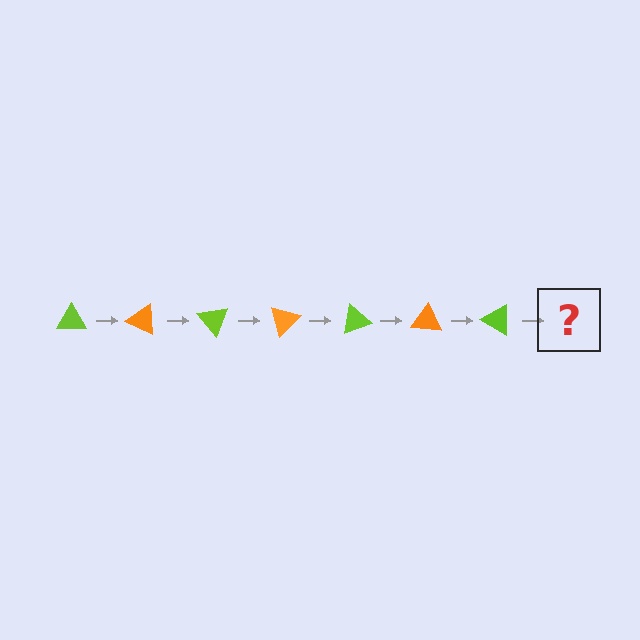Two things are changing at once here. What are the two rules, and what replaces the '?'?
The two rules are that it rotates 25 degrees each step and the color cycles through lime and orange. The '?' should be an orange triangle, rotated 175 degrees from the start.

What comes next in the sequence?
The next element should be an orange triangle, rotated 175 degrees from the start.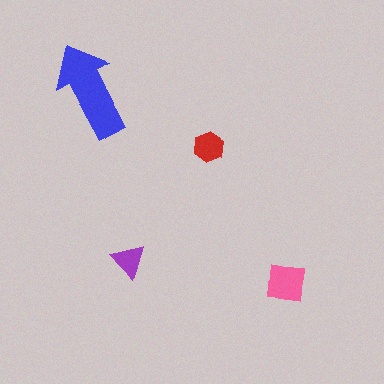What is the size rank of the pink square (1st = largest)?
2nd.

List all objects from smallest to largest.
The purple triangle, the red hexagon, the pink square, the blue arrow.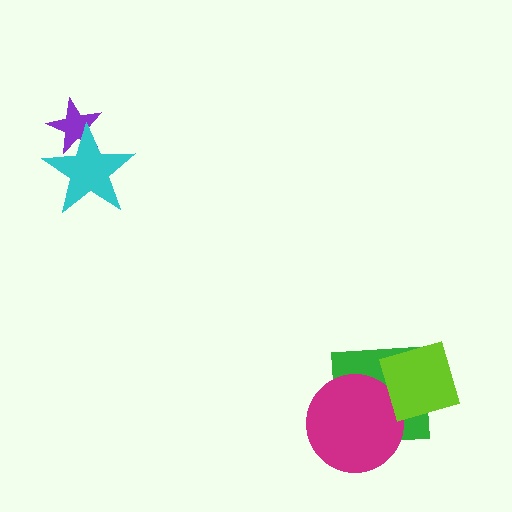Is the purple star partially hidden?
Yes, it is partially covered by another shape.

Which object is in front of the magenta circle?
The lime diamond is in front of the magenta circle.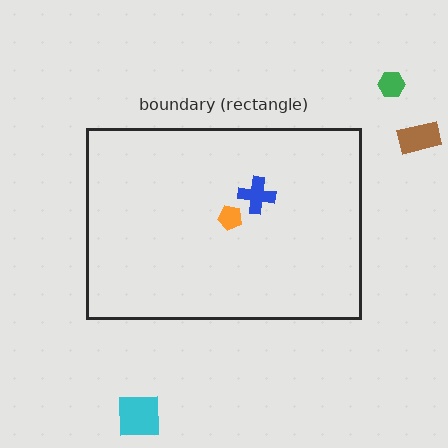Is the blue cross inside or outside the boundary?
Inside.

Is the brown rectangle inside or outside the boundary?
Outside.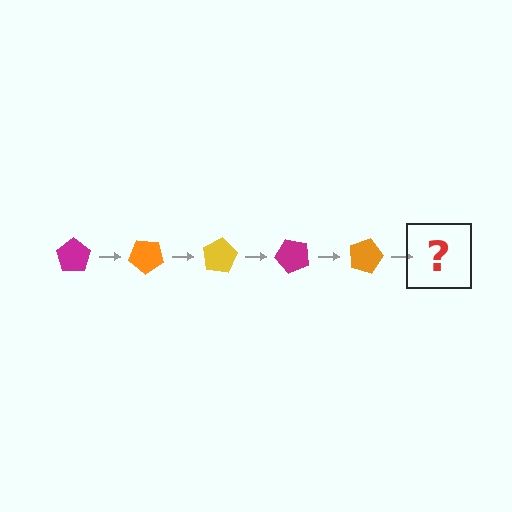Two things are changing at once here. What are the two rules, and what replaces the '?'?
The two rules are that it rotates 40 degrees each step and the color cycles through magenta, orange, and yellow. The '?' should be a yellow pentagon, rotated 200 degrees from the start.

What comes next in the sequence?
The next element should be a yellow pentagon, rotated 200 degrees from the start.